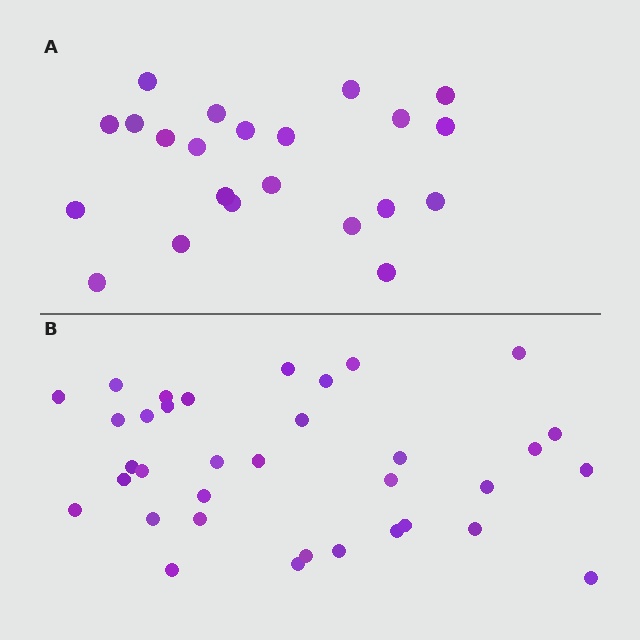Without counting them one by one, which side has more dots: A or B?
Region B (the bottom region) has more dots.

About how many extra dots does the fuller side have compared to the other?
Region B has approximately 15 more dots than region A.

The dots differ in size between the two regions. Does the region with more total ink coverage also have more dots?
No. Region A has more total ink coverage because its dots are larger, but region B actually contains more individual dots. Total area can be misleading — the number of items is what matters here.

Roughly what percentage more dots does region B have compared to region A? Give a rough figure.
About 60% more.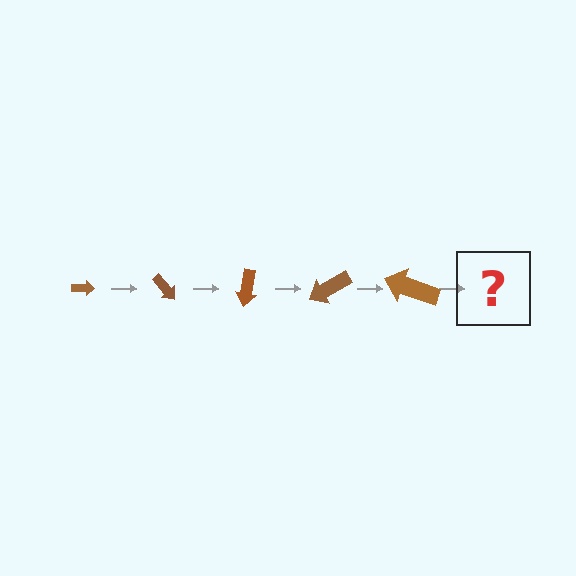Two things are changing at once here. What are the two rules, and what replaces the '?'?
The two rules are that the arrow grows larger each step and it rotates 50 degrees each step. The '?' should be an arrow, larger than the previous one and rotated 250 degrees from the start.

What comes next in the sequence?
The next element should be an arrow, larger than the previous one and rotated 250 degrees from the start.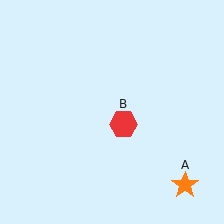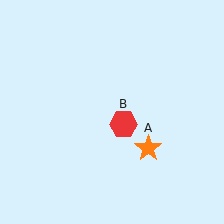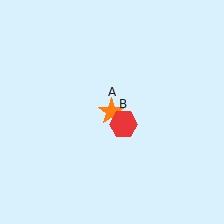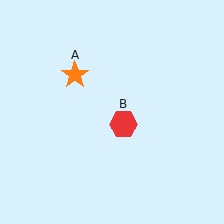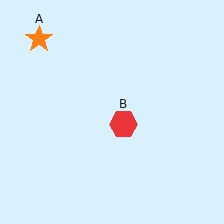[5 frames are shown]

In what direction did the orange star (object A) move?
The orange star (object A) moved up and to the left.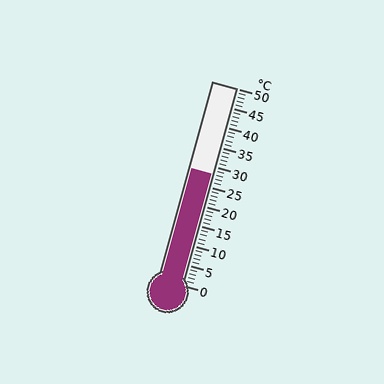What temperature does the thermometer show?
The thermometer shows approximately 28°C.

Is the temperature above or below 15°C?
The temperature is above 15°C.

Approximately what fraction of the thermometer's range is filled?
The thermometer is filled to approximately 55% of its range.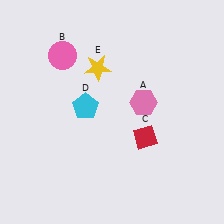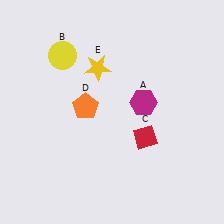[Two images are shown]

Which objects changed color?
A changed from pink to magenta. B changed from pink to yellow. D changed from cyan to orange.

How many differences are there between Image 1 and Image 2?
There are 3 differences between the two images.